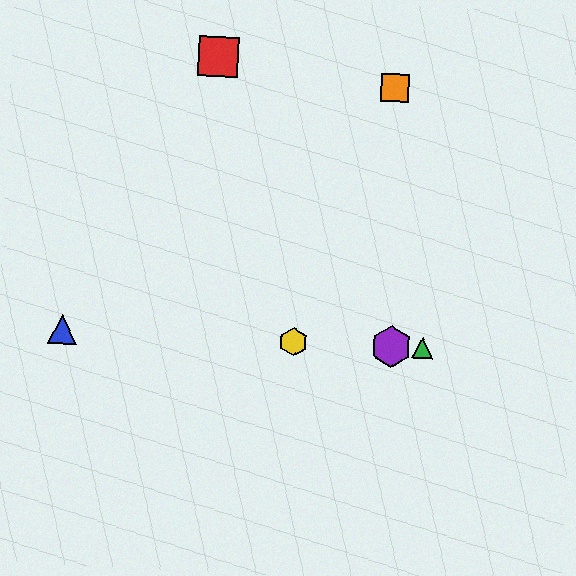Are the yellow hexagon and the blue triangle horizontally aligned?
Yes, both are at y≈342.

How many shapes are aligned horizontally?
4 shapes (the blue triangle, the green triangle, the yellow hexagon, the purple hexagon) are aligned horizontally.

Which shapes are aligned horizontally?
The blue triangle, the green triangle, the yellow hexagon, the purple hexagon are aligned horizontally.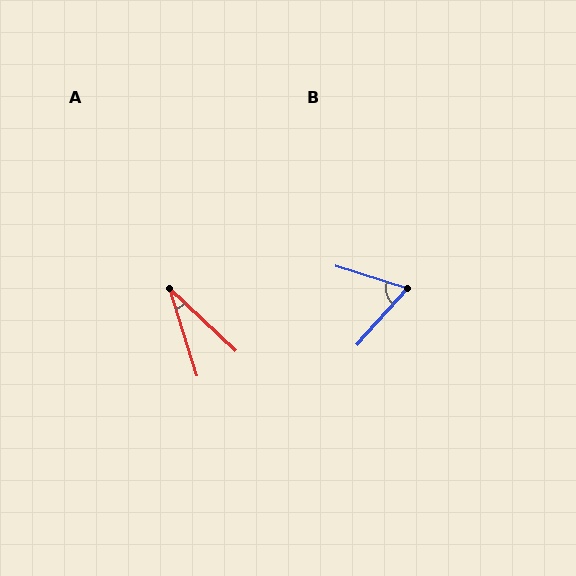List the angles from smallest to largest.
A (29°), B (65°).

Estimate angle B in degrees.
Approximately 65 degrees.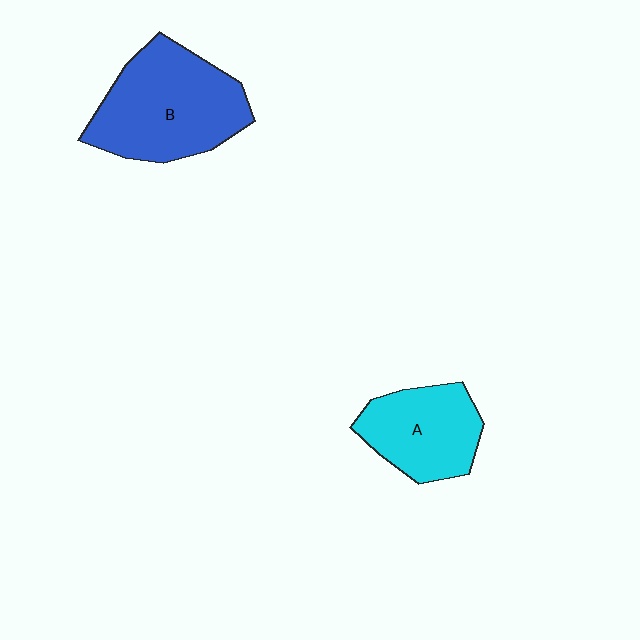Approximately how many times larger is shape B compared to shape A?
Approximately 1.5 times.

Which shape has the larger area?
Shape B (blue).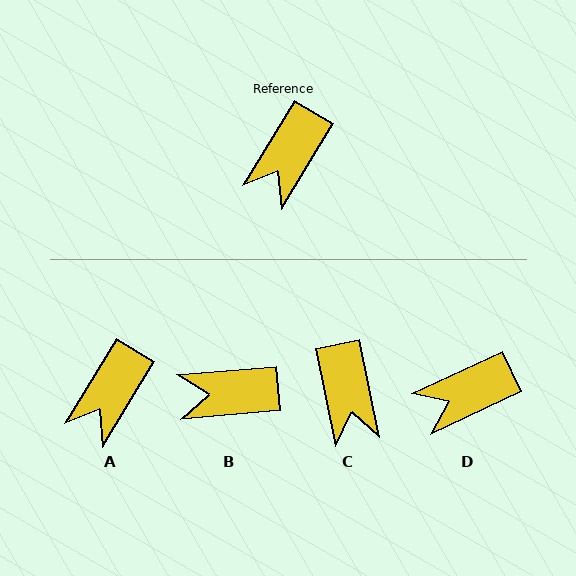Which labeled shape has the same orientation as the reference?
A.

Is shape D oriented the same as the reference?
No, it is off by about 33 degrees.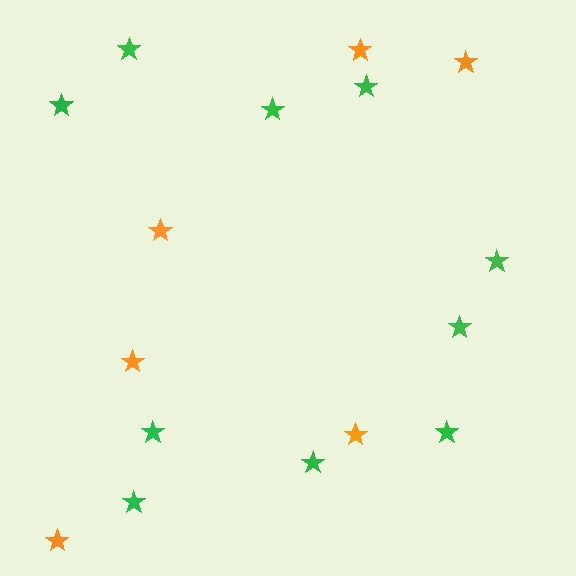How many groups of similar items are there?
There are 2 groups: one group of green stars (10) and one group of orange stars (6).